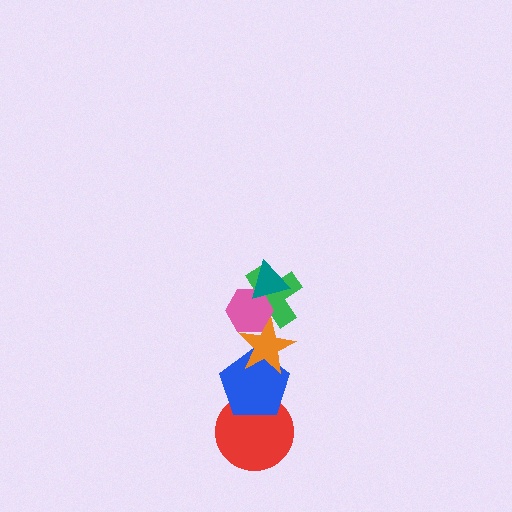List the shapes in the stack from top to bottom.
From top to bottom: the teal triangle, the pink hexagon, the green cross, the orange star, the blue pentagon, the red circle.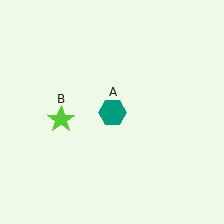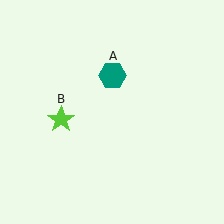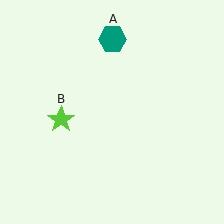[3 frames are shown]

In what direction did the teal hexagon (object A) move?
The teal hexagon (object A) moved up.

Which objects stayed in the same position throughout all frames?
Lime star (object B) remained stationary.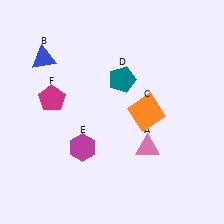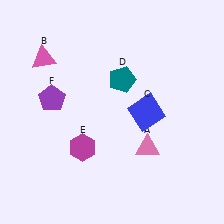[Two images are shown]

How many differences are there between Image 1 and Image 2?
There are 3 differences between the two images.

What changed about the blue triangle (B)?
In Image 1, B is blue. In Image 2, it changed to pink.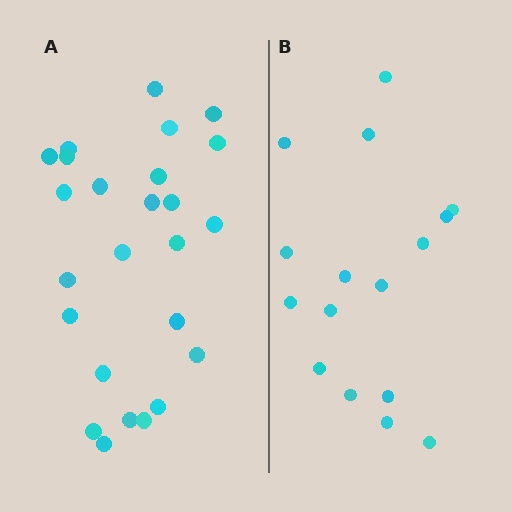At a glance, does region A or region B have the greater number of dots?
Region A (the left region) has more dots.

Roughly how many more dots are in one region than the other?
Region A has roughly 8 or so more dots than region B.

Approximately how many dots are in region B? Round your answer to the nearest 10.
About 20 dots. (The exact count is 16, which rounds to 20.)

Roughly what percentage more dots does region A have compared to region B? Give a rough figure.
About 55% more.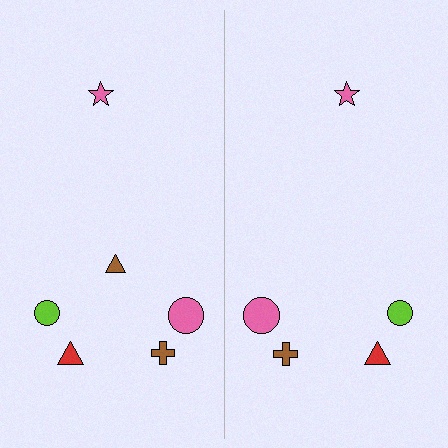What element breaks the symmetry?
A brown triangle is missing from the right side.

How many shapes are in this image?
There are 11 shapes in this image.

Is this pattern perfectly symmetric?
No, the pattern is not perfectly symmetric. A brown triangle is missing from the right side.